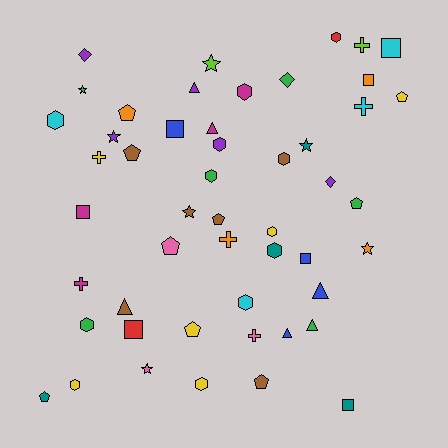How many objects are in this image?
There are 50 objects.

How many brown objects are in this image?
There are 6 brown objects.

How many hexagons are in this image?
There are 12 hexagons.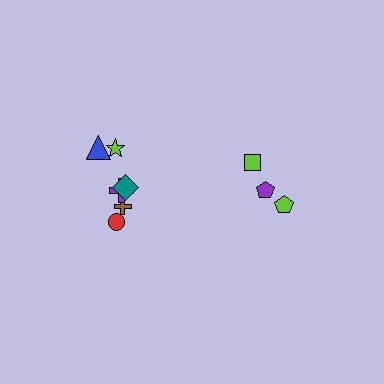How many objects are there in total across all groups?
There are 9 objects.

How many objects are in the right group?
There are 3 objects.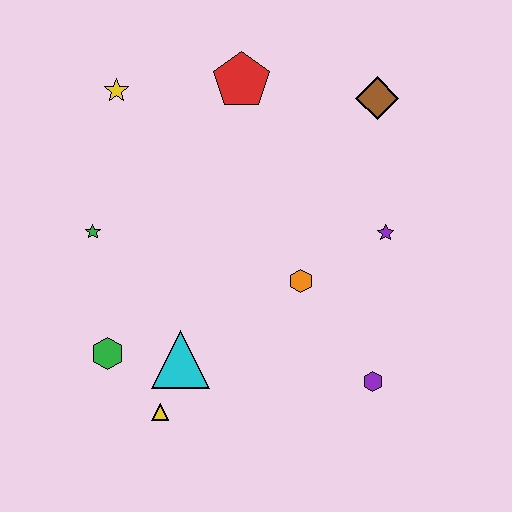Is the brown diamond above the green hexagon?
Yes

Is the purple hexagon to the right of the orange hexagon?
Yes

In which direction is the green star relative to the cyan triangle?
The green star is above the cyan triangle.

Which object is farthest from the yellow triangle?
The brown diamond is farthest from the yellow triangle.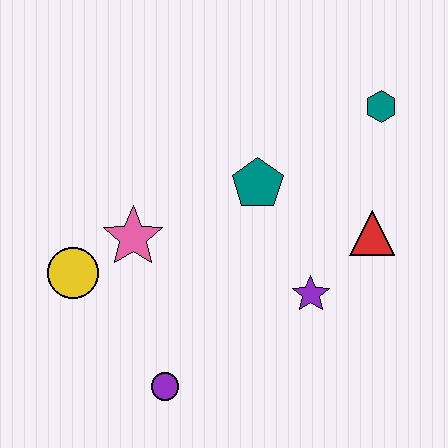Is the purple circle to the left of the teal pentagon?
Yes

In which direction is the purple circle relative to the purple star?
The purple circle is to the left of the purple star.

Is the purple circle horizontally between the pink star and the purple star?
Yes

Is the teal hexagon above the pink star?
Yes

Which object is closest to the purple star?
The red triangle is closest to the purple star.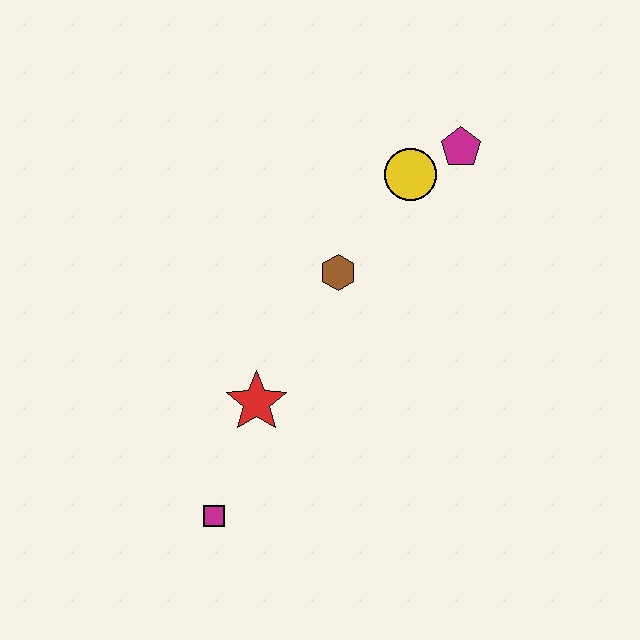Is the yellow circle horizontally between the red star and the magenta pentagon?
Yes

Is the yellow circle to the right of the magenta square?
Yes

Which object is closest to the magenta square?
The red star is closest to the magenta square.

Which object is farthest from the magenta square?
The magenta pentagon is farthest from the magenta square.